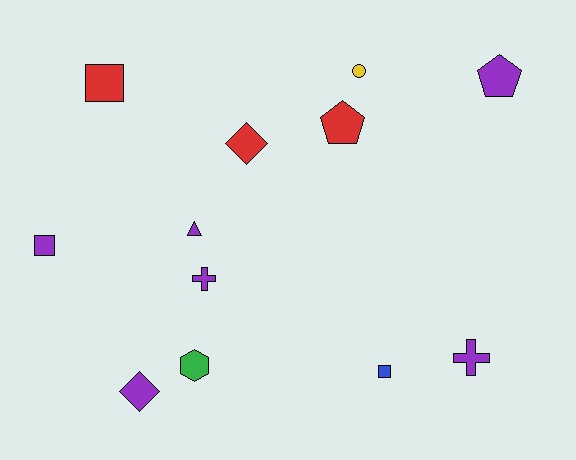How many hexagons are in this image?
There is 1 hexagon.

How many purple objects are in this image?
There are 6 purple objects.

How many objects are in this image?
There are 12 objects.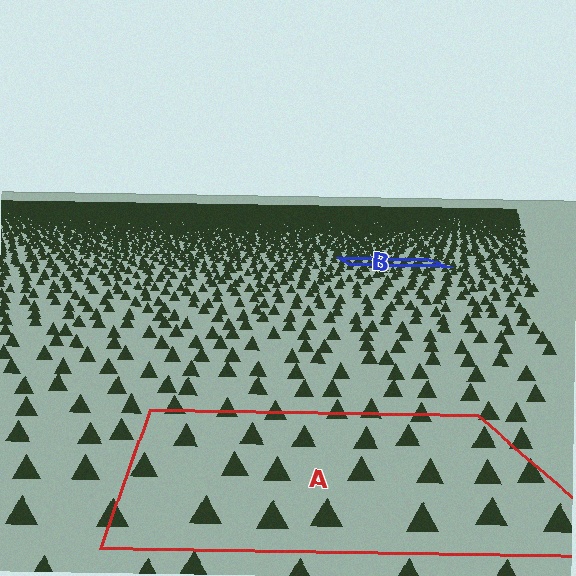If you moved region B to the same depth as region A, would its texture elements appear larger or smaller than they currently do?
They would appear larger. At a closer depth, the same texture elements are projected at a bigger on-screen size.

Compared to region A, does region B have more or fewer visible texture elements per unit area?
Region B has more texture elements per unit area — they are packed more densely because it is farther away.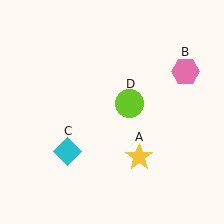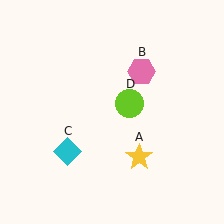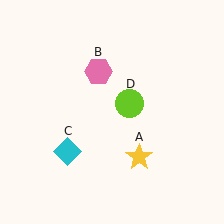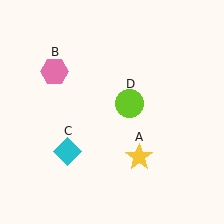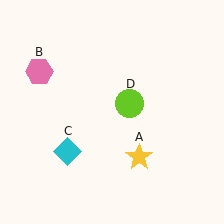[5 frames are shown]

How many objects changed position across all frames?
1 object changed position: pink hexagon (object B).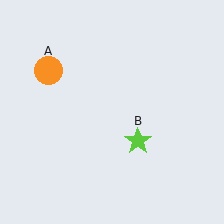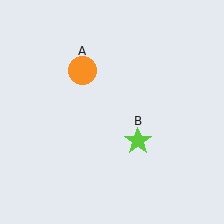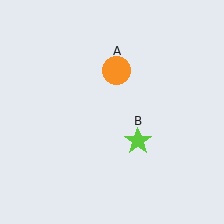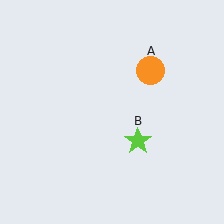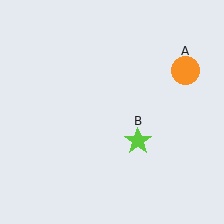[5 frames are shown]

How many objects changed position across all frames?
1 object changed position: orange circle (object A).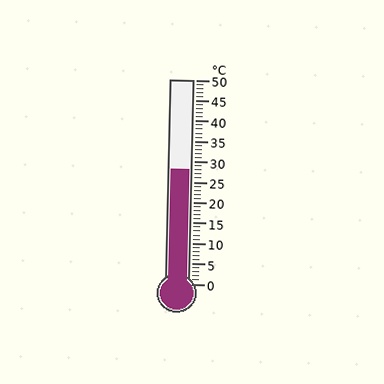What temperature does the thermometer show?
The thermometer shows approximately 28°C.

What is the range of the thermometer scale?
The thermometer scale ranges from 0°C to 50°C.